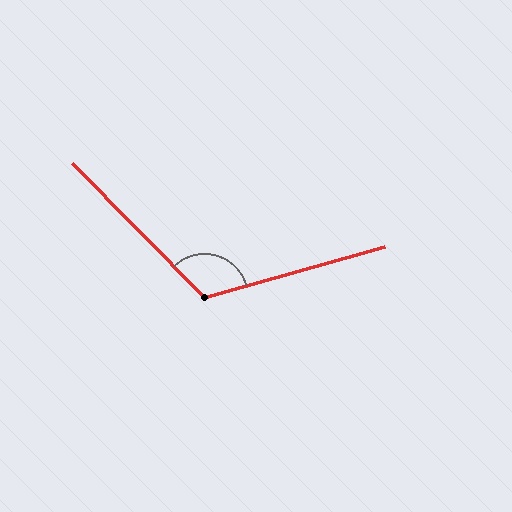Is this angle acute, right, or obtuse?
It is obtuse.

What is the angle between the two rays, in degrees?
Approximately 119 degrees.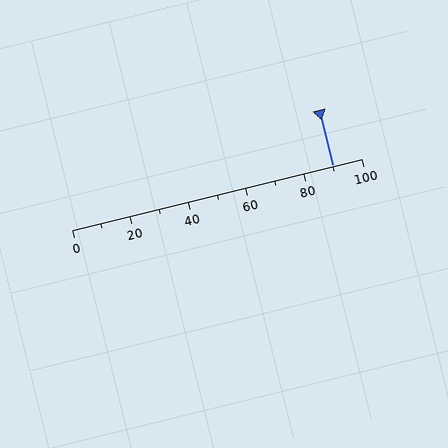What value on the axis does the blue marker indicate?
The marker indicates approximately 90.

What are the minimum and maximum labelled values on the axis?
The axis runs from 0 to 100.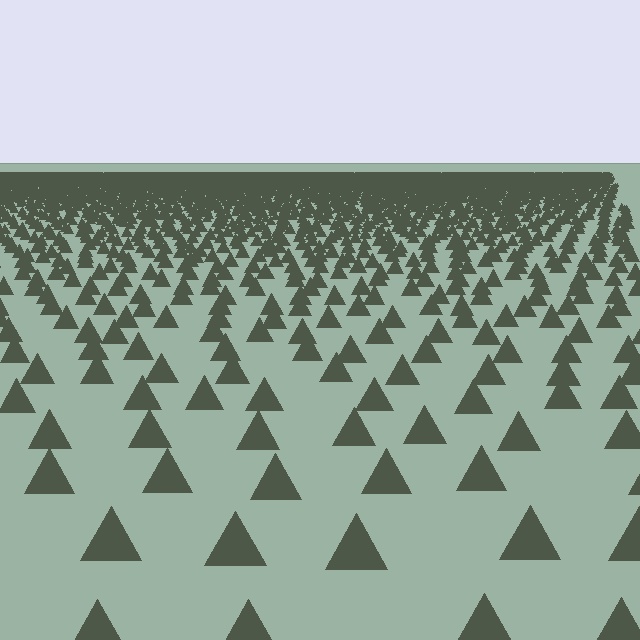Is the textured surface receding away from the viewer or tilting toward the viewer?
The surface is receding away from the viewer. Texture elements get smaller and denser toward the top.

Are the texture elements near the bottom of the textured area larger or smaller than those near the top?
Larger. Near the bottom, elements are closer to the viewer and appear at a bigger on-screen size.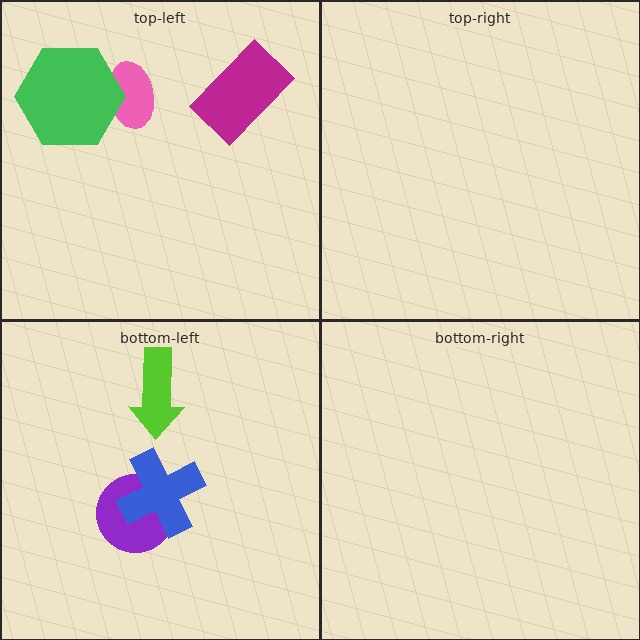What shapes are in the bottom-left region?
The purple circle, the blue cross, the lime arrow.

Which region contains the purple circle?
The bottom-left region.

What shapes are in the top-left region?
The pink ellipse, the green hexagon, the magenta rectangle.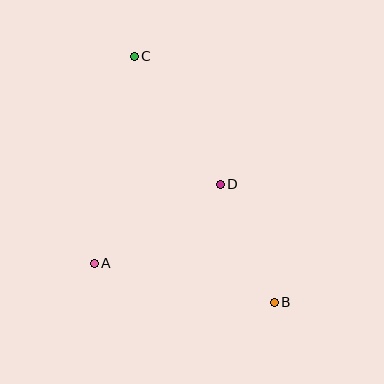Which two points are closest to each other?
Points B and D are closest to each other.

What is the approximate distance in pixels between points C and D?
The distance between C and D is approximately 154 pixels.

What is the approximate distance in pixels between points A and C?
The distance between A and C is approximately 211 pixels.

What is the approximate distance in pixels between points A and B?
The distance between A and B is approximately 184 pixels.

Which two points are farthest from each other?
Points B and C are farthest from each other.